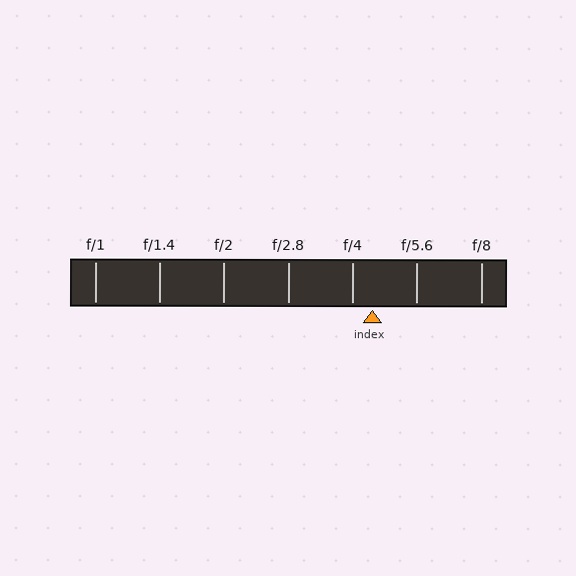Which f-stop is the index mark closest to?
The index mark is closest to f/4.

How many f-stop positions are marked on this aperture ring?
There are 7 f-stop positions marked.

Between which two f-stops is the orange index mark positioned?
The index mark is between f/4 and f/5.6.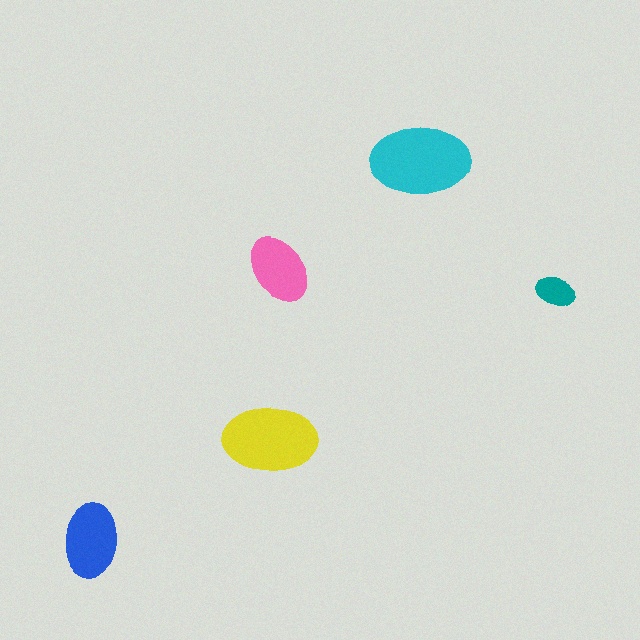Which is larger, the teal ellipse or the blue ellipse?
The blue one.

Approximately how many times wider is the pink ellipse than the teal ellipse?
About 2 times wider.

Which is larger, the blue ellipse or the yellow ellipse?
The yellow one.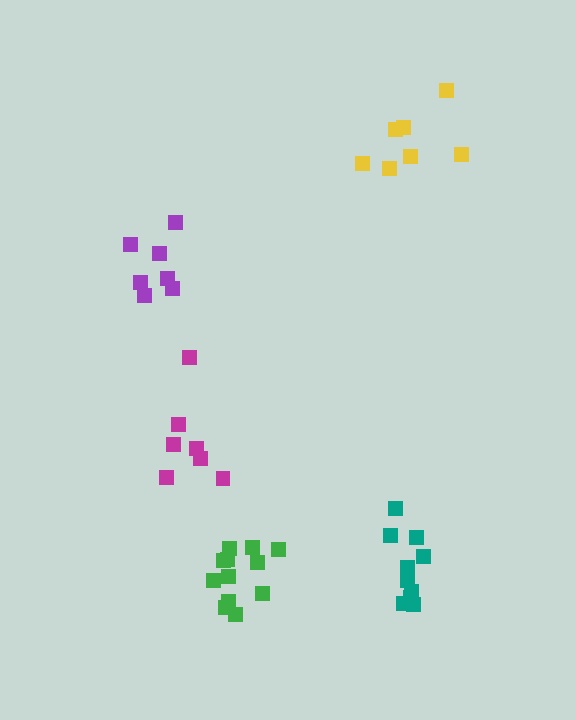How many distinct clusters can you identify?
There are 5 distinct clusters.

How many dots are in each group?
Group 1: 7 dots, Group 2: 12 dots, Group 3: 7 dots, Group 4: 10 dots, Group 5: 7 dots (43 total).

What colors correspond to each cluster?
The clusters are colored: yellow, green, purple, teal, magenta.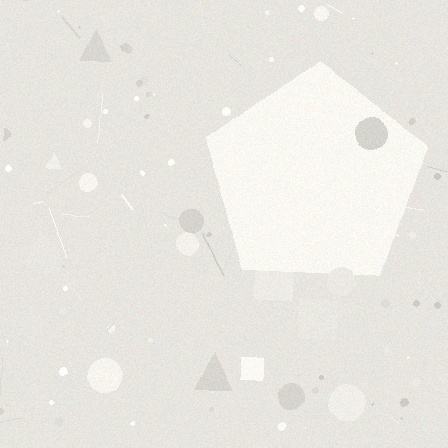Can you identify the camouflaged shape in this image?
The camouflaged shape is a pentagon.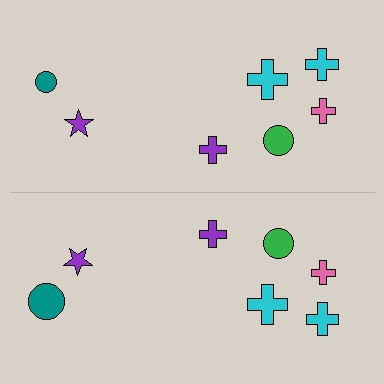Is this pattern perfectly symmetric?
No, the pattern is not perfectly symmetric. The teal circle on the bottom side has a different size than its mirror counterpart.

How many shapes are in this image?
There are 14 shapes in this image.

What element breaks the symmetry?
The teal circle on the bottom side has a different size than its mirror counterpart.